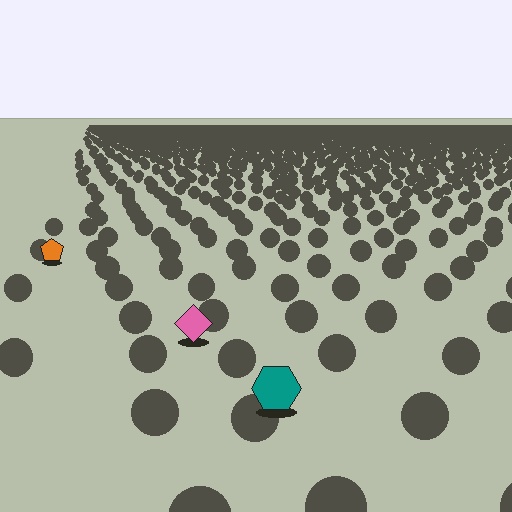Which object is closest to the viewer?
The teal hexagon is closest. The texture marks near it are larger and more spread out.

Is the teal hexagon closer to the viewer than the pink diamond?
Yes. The teal hexagon is closer — you can tell from the texture gradient: the ground texture is coarser near it.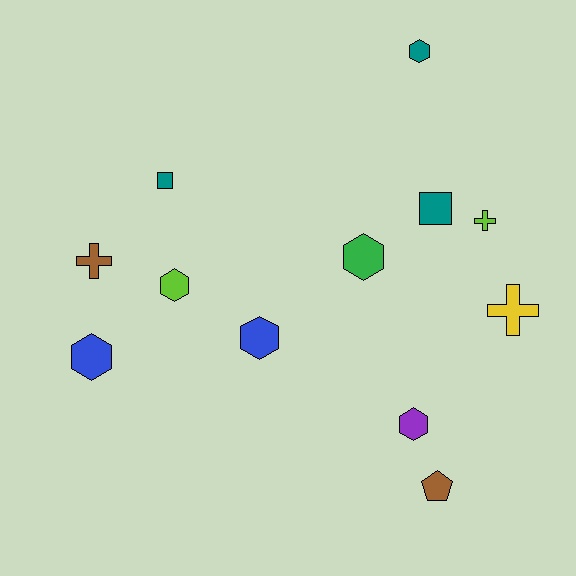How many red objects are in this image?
There are no red objects.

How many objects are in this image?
There are 12 objects.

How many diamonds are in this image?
There are no diamonds.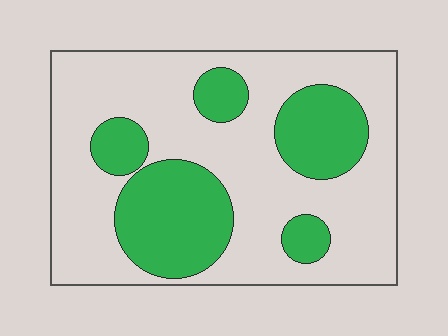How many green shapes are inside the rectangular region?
5.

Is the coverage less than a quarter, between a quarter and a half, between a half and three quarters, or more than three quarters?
Between a quarter and a half.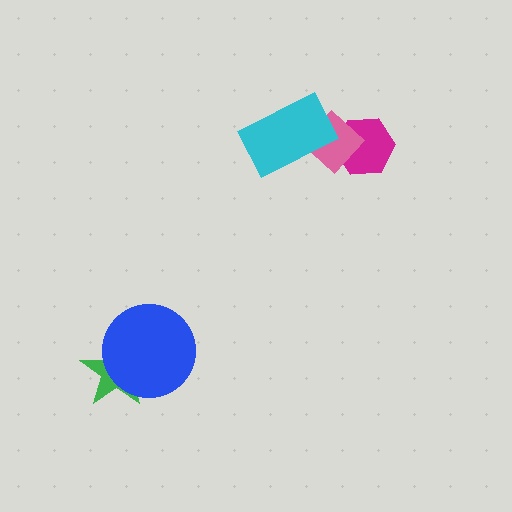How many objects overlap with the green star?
1 object overlaps with the green star.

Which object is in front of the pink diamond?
The cyan rectangle is in front of the pink diamond.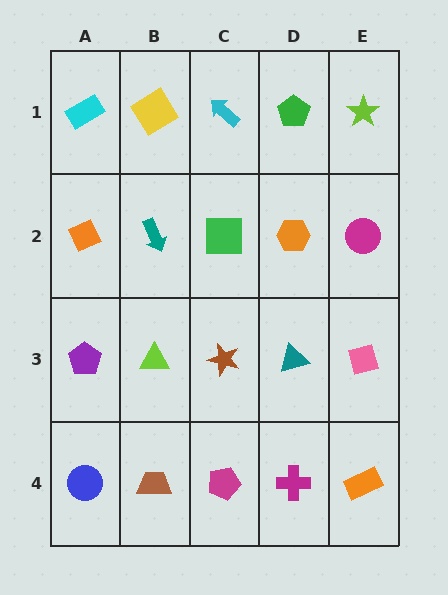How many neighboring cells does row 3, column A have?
3.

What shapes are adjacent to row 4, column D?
A teal triangle (row 3, column D), a magenta pentagon (row 4, column C), an orange rectangle (row 4, column E).